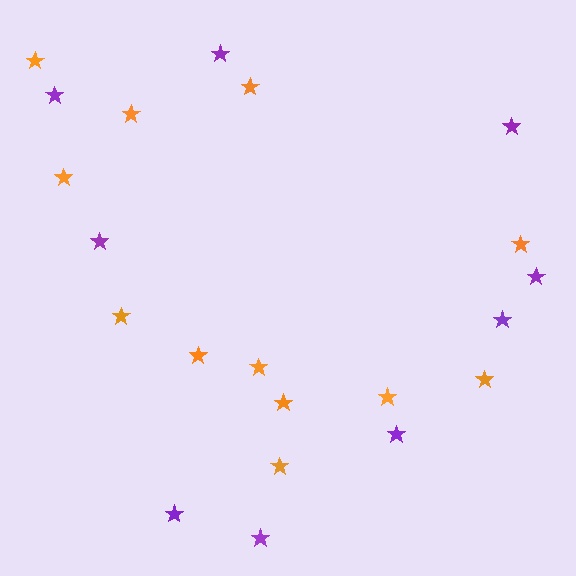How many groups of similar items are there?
There are 2 groups: one group of purple stars (9) and one group of orange stars (12).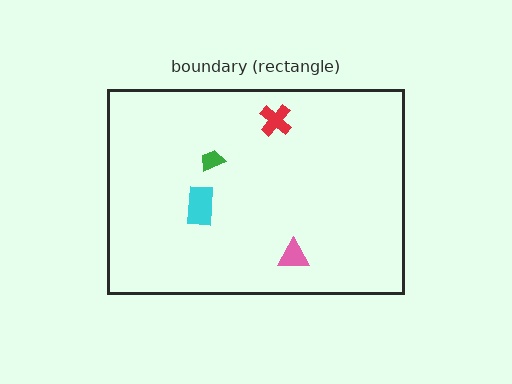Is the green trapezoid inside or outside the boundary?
Inside.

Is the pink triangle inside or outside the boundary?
Inside.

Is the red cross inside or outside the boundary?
Inside.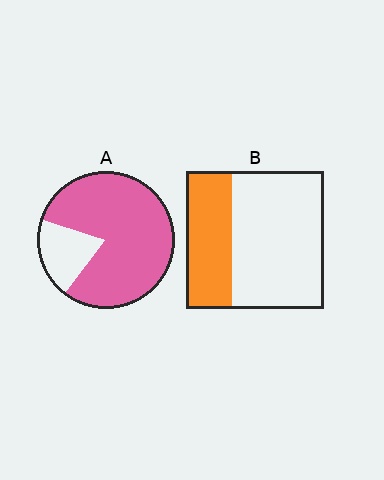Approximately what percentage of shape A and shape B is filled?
A is approximately 80% and B is approximately 35%.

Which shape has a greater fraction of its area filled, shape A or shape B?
Shape A.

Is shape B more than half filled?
No.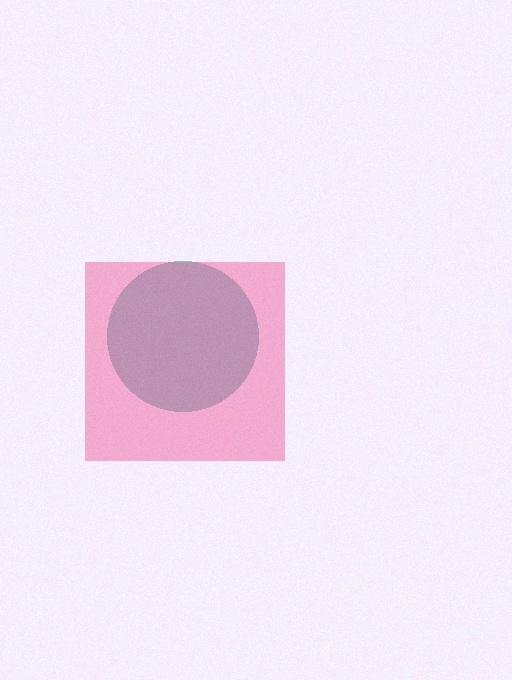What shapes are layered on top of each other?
The layered shapes are: a teal circle, a pink square.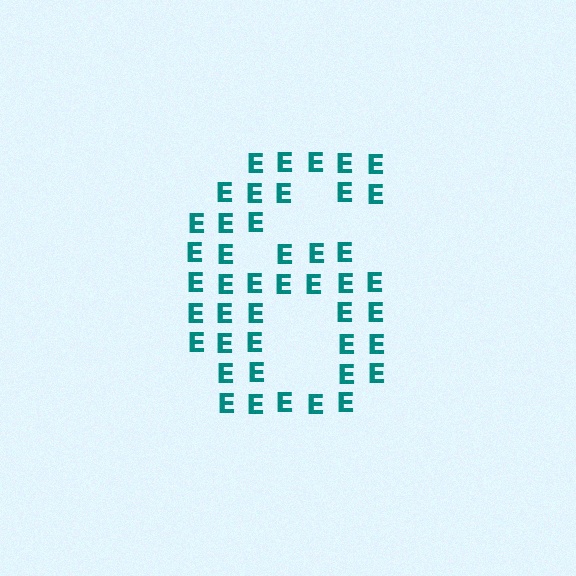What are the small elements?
The small elements are letter E's.